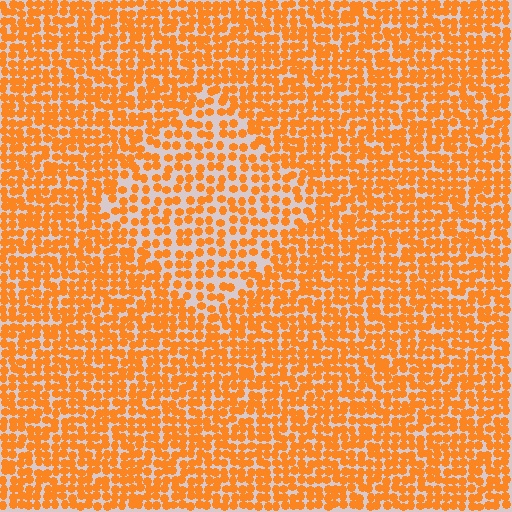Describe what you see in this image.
The image contains small orange elements arranged at two different densities. A diamond-shaped region is visible where the elements are less densely packed than the surrounding area.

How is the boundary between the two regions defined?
The boundary is defined by a change in element density (approximately 1.6x ratio). All elements are the same color, size, and shape.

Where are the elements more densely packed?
The elements are more densely packed outside the diamond boundary.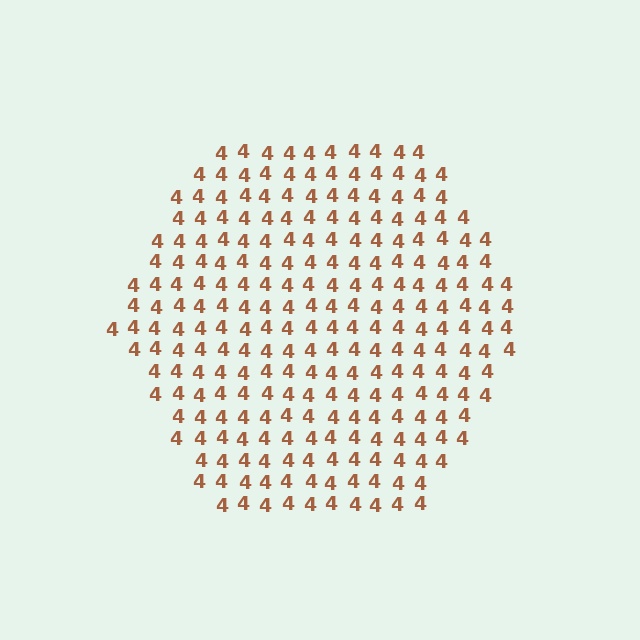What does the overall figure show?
The overall figure shows a hexagon.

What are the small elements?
The small elements are digit 4's.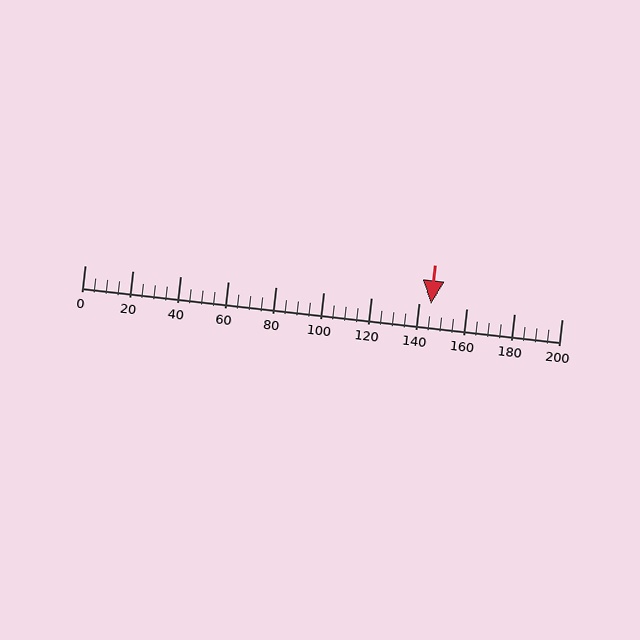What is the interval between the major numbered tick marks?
The major tick marks are spaced 20 units apart.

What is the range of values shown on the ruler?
The ruler shows values from 0 to 200.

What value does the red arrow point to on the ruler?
The red arrow points to approximately 145.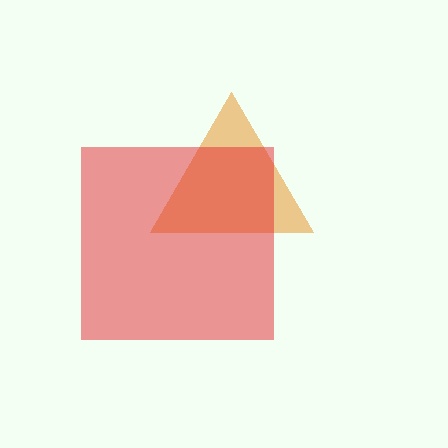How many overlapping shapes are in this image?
There are 2 overlapping shapes in the image.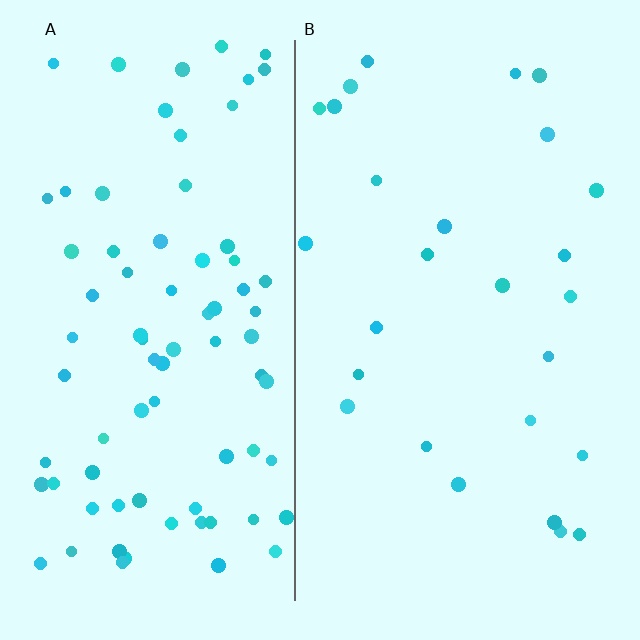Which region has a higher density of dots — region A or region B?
A (the left).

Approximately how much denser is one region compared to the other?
Approximately 3.0× — region A over region B.